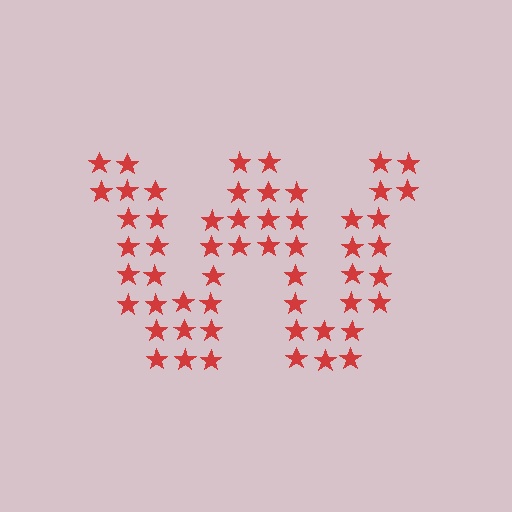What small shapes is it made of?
It is made of small stars.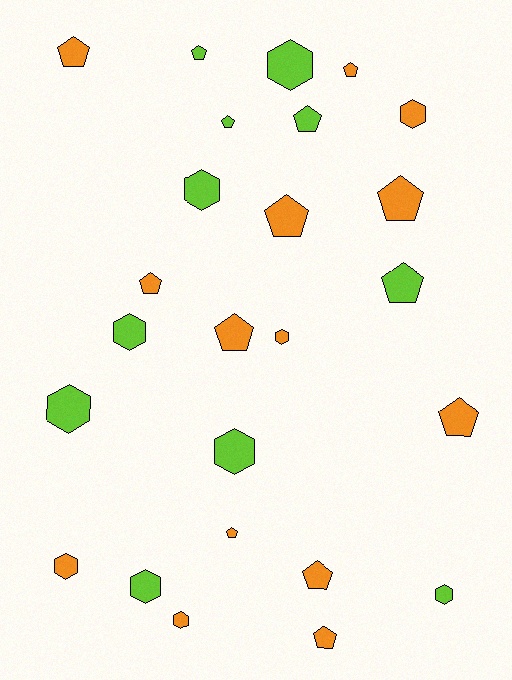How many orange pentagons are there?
There are 10 orange pentagons.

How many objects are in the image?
There are 25 objects.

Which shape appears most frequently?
Pentagon, with 14 objects.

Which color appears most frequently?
Orange, with 14 objects.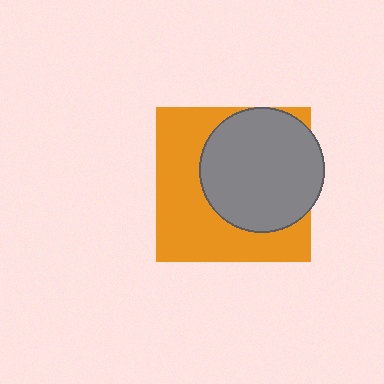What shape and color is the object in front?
The object in front is a gray circle.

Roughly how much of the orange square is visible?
About half of it is visible (roughly 51%).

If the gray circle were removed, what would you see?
You would see the complete orange square.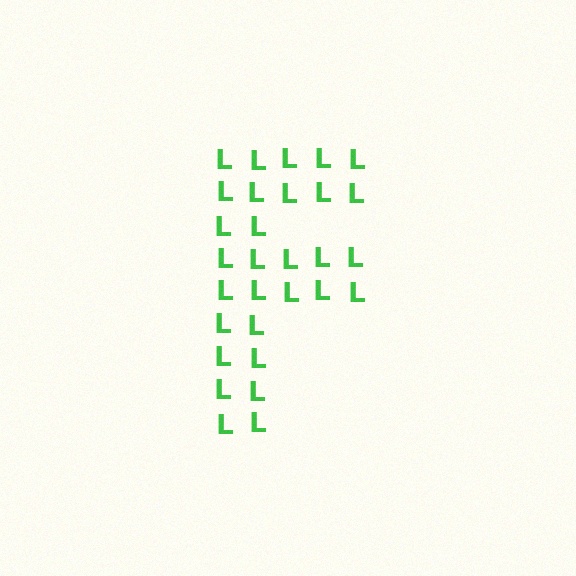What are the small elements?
The small elements are letter L's.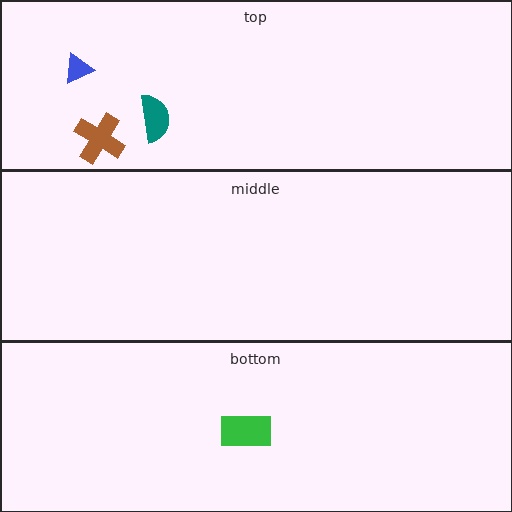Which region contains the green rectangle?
The bottom region.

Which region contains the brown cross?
The top region.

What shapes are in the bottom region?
The green rectangle.